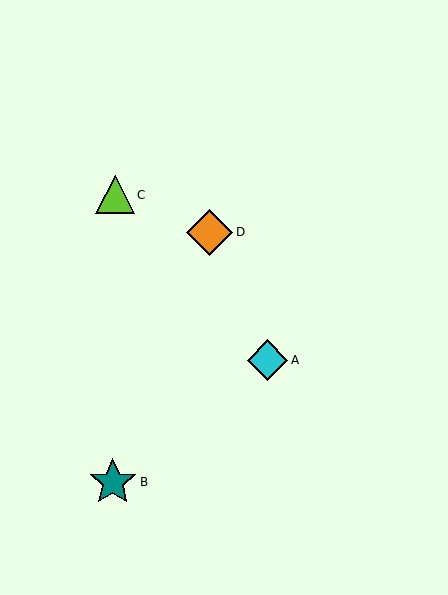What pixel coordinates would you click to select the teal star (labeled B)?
Click at (113, 482) to select the teal star B.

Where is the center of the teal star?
The center of the teal star is at (113, 482).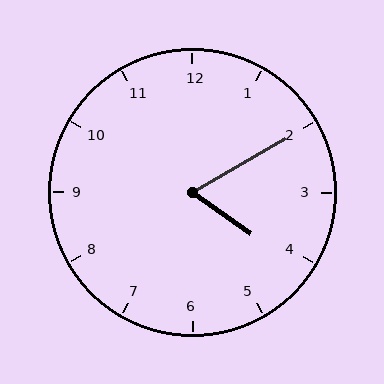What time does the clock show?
4:10.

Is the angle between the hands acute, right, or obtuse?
It is acute.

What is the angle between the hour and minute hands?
Approximately 65 degrees.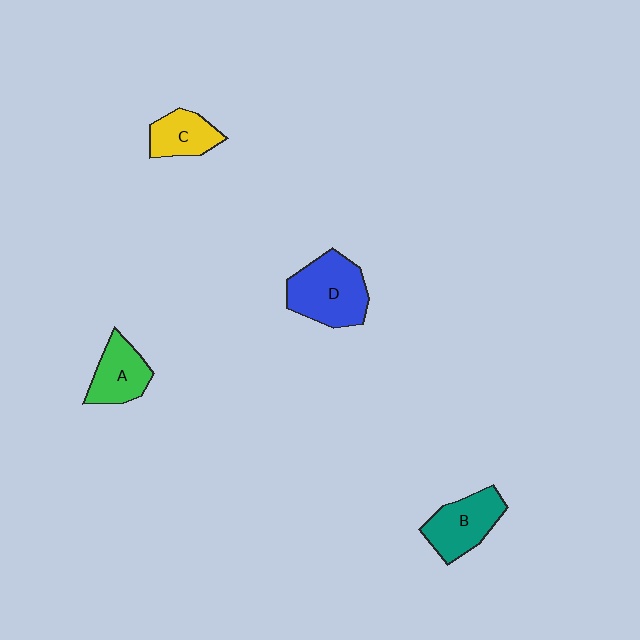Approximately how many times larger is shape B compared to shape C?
Approximately 1.4 times.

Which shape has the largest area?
Shape D (blue).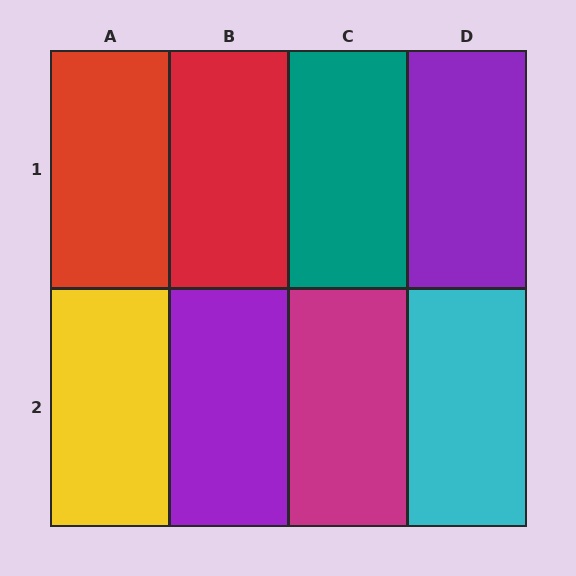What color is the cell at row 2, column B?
Purple.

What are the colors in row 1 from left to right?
Red, red, teal, purple.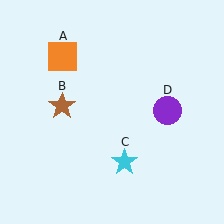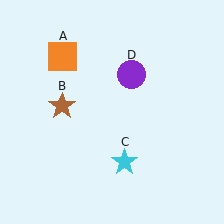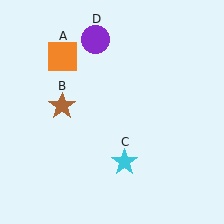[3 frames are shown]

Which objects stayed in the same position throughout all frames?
Orange square (object A) and brown star (object B) and cyan star (object C) remained stationary.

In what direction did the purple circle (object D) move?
The purple circle (object D) moved up and to the left.